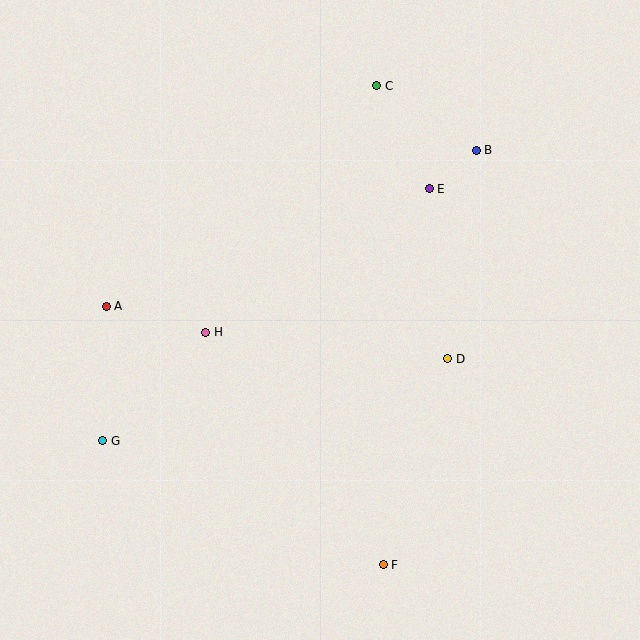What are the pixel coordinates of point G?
Point G is at (103, 441).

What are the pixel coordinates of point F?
Point F is at (383, 565).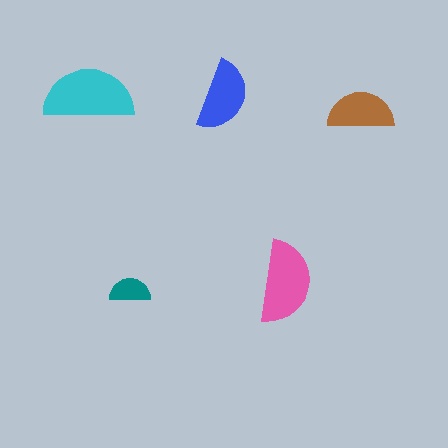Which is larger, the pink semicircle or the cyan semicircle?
The cyan one.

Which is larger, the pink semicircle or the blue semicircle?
The pink one.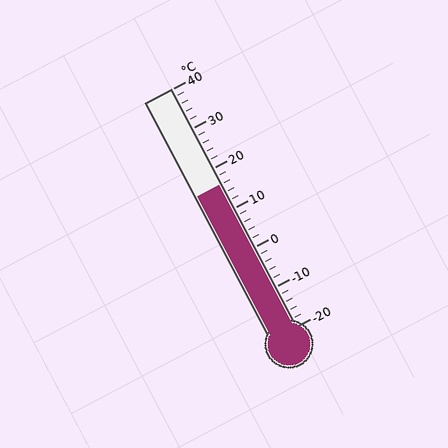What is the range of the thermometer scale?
The thermometer scale ranges from -20°C to 40°C.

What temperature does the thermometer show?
The thermometer shows approximately 16°C.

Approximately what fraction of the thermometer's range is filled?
The thermometer is filled to approximately 60% of its range.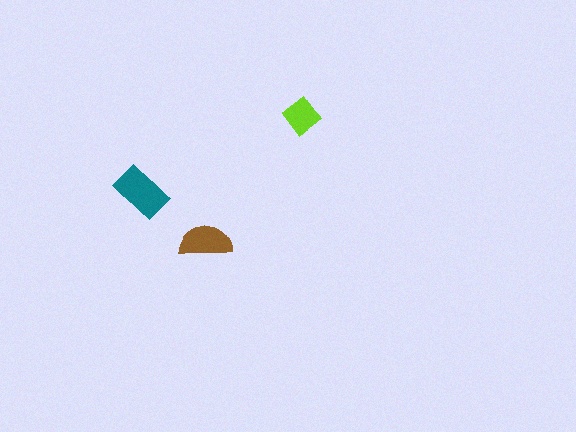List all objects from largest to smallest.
The teal rectangle, the brown semicircle, the lime diamond.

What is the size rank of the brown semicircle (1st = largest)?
2nd.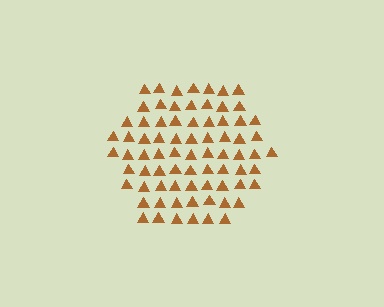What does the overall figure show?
The overall figure shows a hexagon.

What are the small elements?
The small elements are triangles.